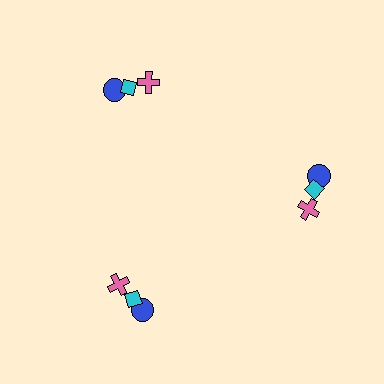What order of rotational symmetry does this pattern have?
This pattern has 3-fold rotational symmetry.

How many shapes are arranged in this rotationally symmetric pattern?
There are 9 shapes, arranged in 3 groups of 3.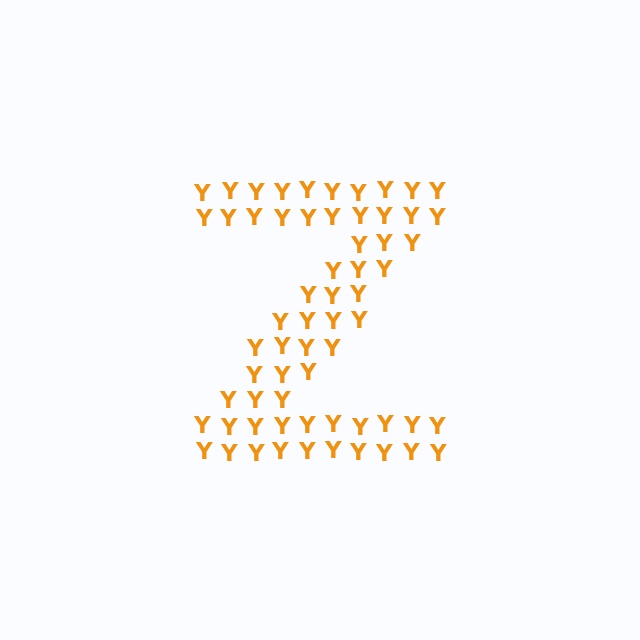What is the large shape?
The large shape is the letter Z.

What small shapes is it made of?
It is made of small letter Y's.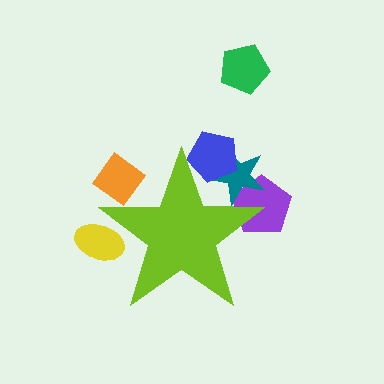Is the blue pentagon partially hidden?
Yes, the blue pentagon is partially hidden behind the lime star.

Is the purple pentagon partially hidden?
Yes, the purple pentagon is partially hidden behind the lime star.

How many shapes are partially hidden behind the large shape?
5 shapes are partially hidden.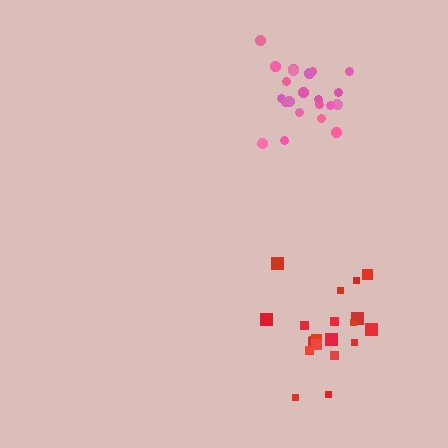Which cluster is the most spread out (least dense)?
Red.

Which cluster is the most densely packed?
Pink.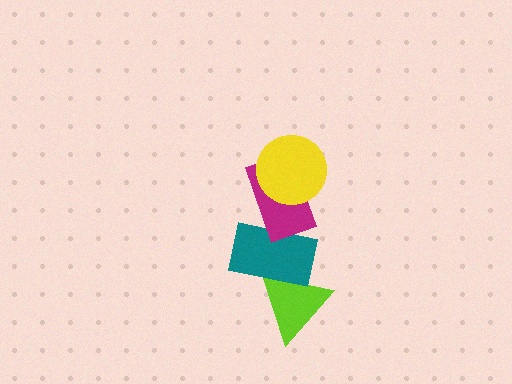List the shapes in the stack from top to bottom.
From top to bottom: the yellow circle, the magenta rectangle, the teal rectangle, the lime triangle.